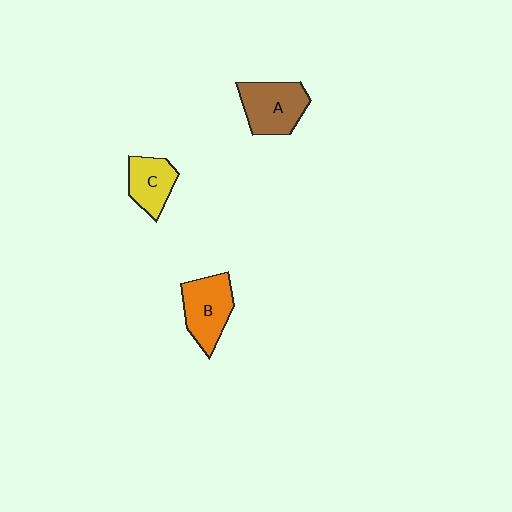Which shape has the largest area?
Shape A (brown).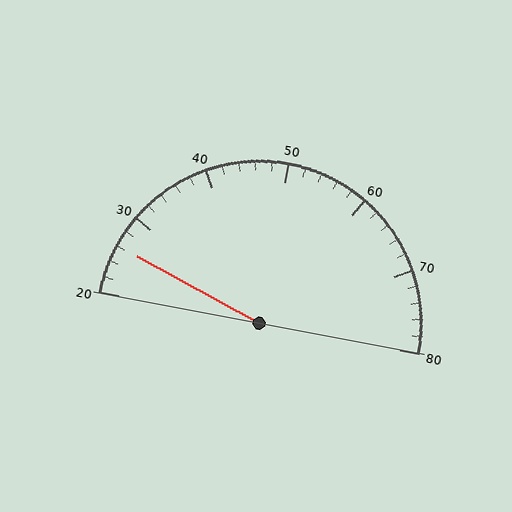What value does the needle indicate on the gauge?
The needle indicates approximately 26.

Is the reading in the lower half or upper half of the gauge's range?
The reading is in the lower half of the range (20 to 80).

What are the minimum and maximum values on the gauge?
The gauge ranges from 20 to 80.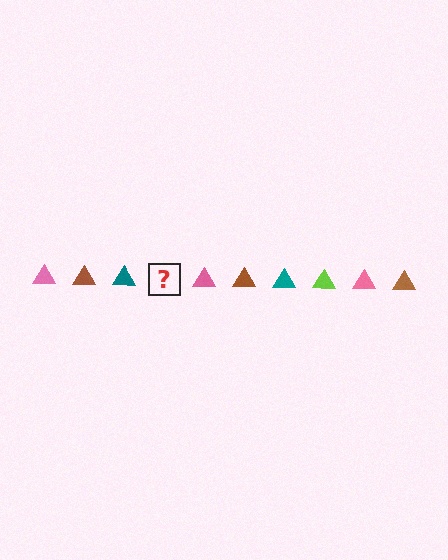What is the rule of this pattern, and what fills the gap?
The rule is that the pattern cycles through pink, brown, teal, lime triangles. The gap should be filled with a lime triangle.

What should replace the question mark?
The question mark should be replaced with a lime triangle.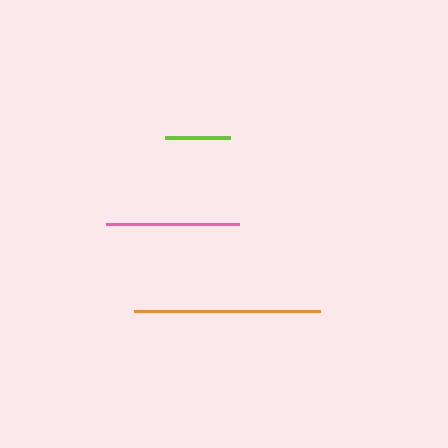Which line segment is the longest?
The orange line is the longest at approximately 186 pixels.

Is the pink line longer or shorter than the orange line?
The orange line is longer than the pink line.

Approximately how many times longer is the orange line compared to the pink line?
The orange line is approximately 1.4 times the length of the pink line.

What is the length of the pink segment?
The pink segment is approximately 134 pixels long.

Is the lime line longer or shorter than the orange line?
The orange line is longer than the lime line.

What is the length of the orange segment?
The orange segment is approximately 186 pixels long.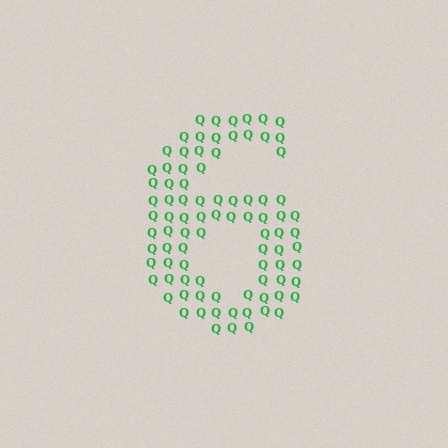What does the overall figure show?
The overall figure shows the digit 6.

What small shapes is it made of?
It is made of small letter Q's.